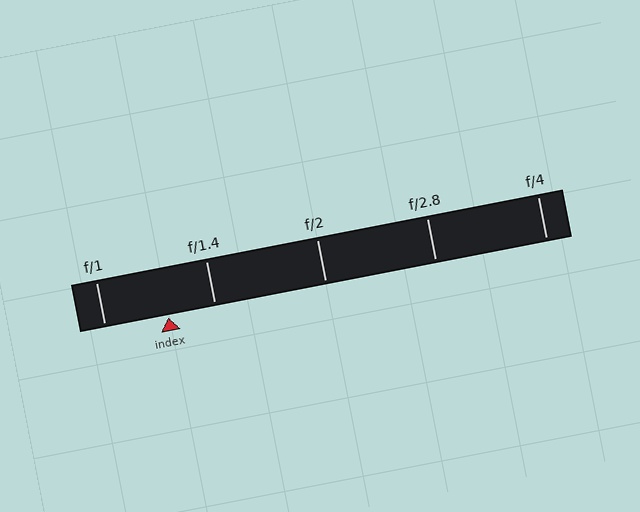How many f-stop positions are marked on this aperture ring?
There are 5 f-stop positions marked.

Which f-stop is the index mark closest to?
The index mark is closest to f/1.4.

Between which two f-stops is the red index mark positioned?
The index mark is between f/1 and f/1.4.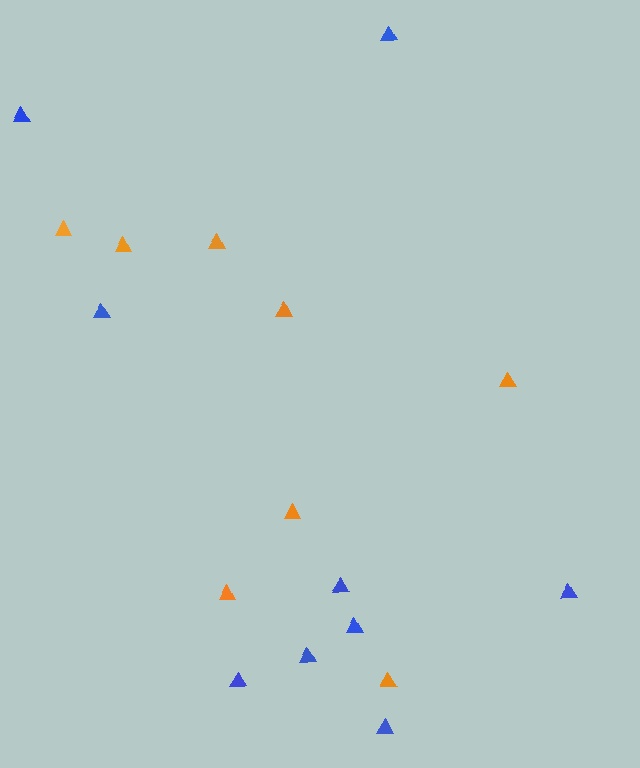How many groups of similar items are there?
There are 2 groups: one group of blue triangles (9) and one group of orange triangles (8).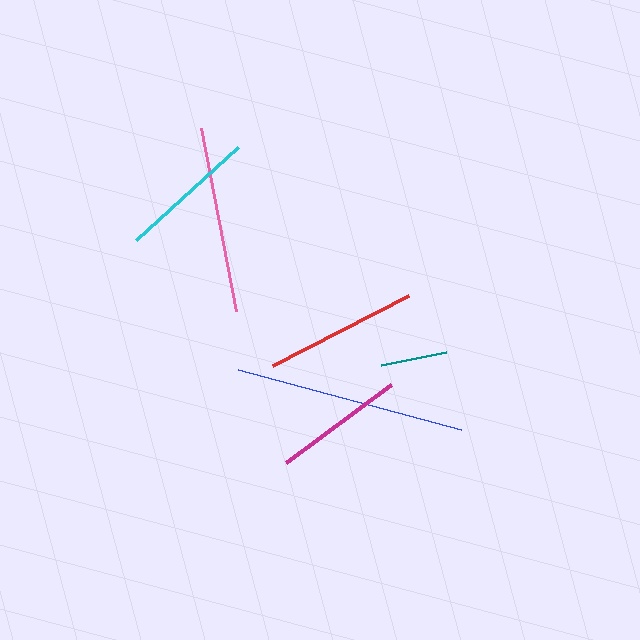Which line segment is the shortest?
The teal line is the shortest at approximately 66 pixels.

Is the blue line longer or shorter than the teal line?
The blue line is longer than the teal line.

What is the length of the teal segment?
The teal segment is approximately 66 pixels long.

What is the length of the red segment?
The red segment is approximately 154 pixels long.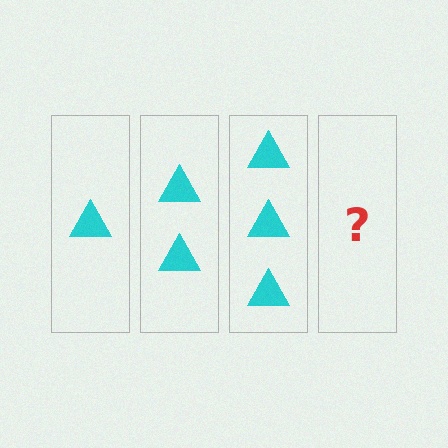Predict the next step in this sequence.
The next step is 4 triangles.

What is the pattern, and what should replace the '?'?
The pattern is that each step adds one more triangle. The '?' should be 4 triangles.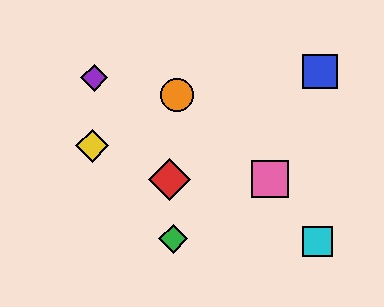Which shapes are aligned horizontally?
The red diamond, the pink square are aligned horizontally.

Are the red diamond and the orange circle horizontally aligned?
No, the red diamond is at y≈179 and the orange circle is at y≈95.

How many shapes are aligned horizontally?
2 shapes (the red diamond, the pink square) are aligned horizontally.